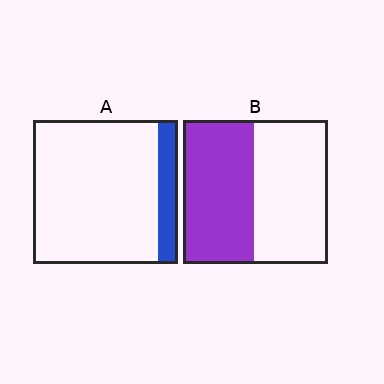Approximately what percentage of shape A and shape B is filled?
A is approximately 15% and B is approximately 50%.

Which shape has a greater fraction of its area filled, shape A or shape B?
Shape B.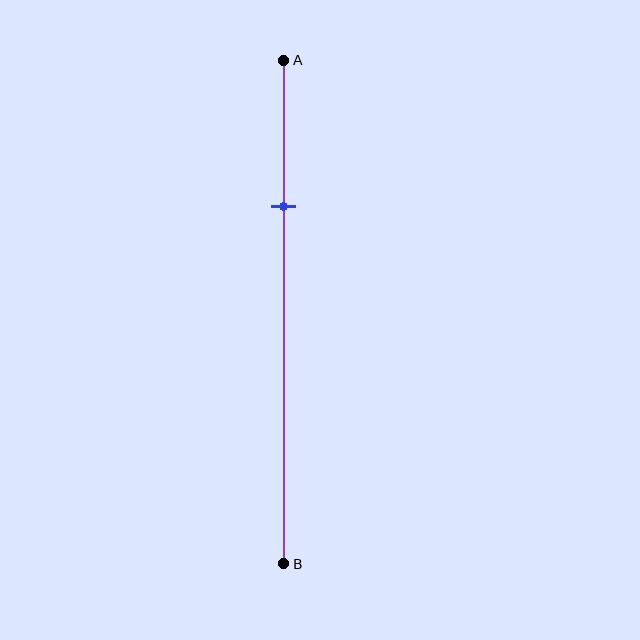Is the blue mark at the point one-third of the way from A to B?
No, the mark is at about 30% from A, not at the 33% one-third point.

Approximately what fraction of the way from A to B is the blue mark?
The blue mark is approximately 30% of the way from A to B.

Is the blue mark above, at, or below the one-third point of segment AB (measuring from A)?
The blue mark is above the one-third point of segment AB.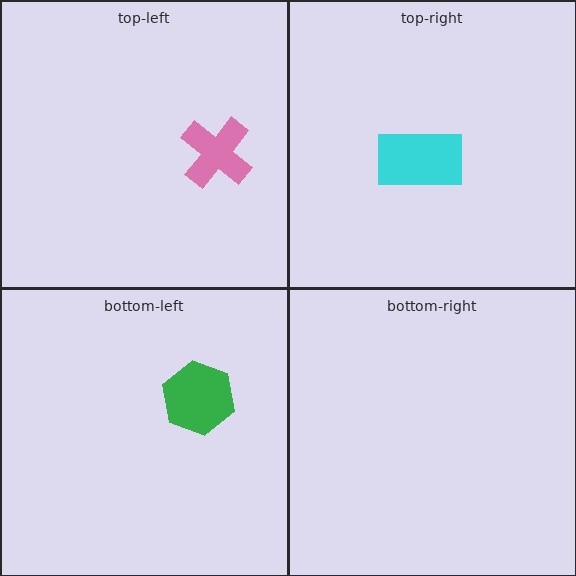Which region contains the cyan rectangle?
The top-right region.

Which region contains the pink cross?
The top-left region.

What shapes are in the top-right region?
The cyan rectangle.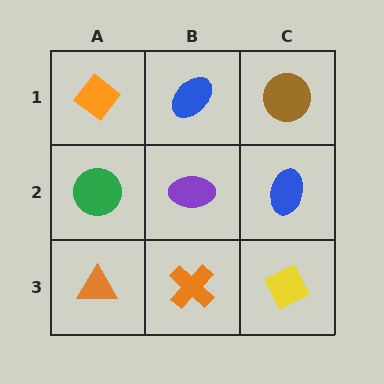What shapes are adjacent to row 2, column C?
A brown circle (row 1, column C), a yellow diamond (row 3, column C), a purple ellipse (row 2, column B).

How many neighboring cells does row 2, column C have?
3.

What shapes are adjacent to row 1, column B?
A purple ellipse (row 2, column B), an orange diamond (row 1, column A), a brown circle (row 1, column C).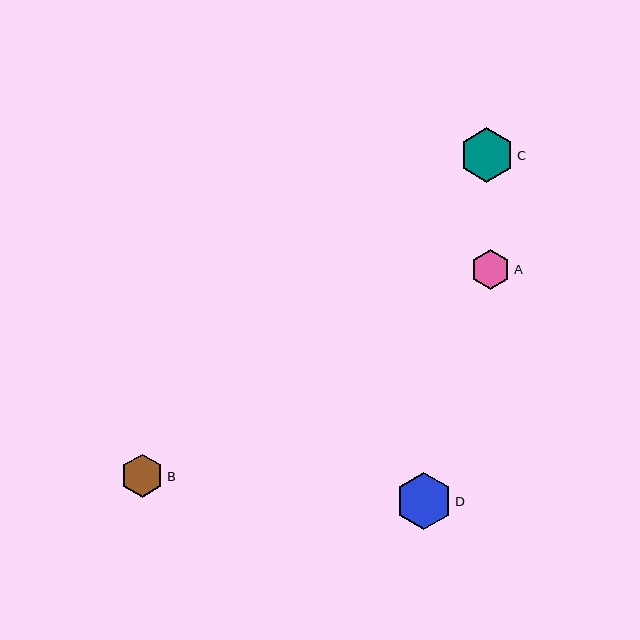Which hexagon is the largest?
Hexagon D is the largest with a size of approximately 57 pixels.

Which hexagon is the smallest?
Hexagon A is the smallest with a size of approximately 40 pixels.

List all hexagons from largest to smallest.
From largest to smallest: D, C, B, A.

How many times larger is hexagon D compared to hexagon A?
Hexagon D is approximately 1.4 times the size of hexagon A.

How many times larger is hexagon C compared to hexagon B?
Hexagon C is approximately 1.3 times the size of hexagon B.